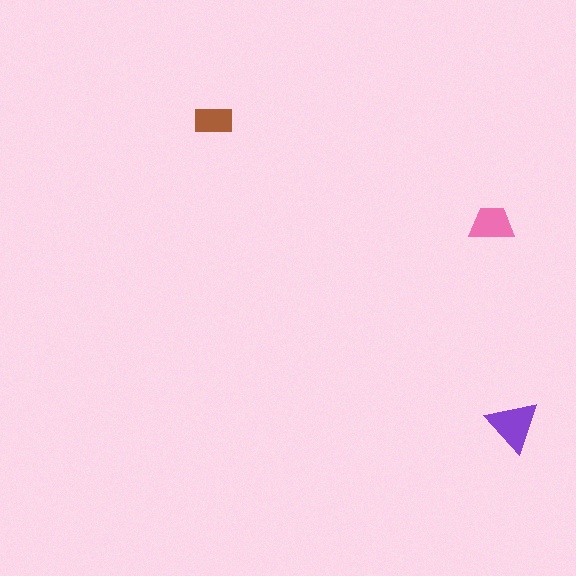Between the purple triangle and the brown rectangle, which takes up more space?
The purple triangle.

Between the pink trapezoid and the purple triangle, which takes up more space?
The purple triangle.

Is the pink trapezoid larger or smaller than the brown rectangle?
Larger.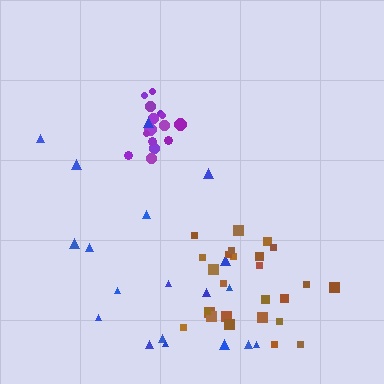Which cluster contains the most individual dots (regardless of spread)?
Brown (26).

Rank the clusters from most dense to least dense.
purple, brown, blue.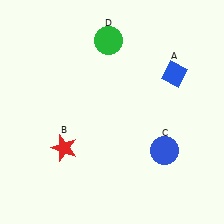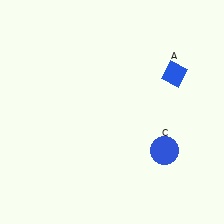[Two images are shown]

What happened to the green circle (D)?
The green circle (D) was removed in Image 2. It was in the top-left area of Image 1.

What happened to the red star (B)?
The red star (B) was removed in Image 2. It was in the bottom-left area of Image 1.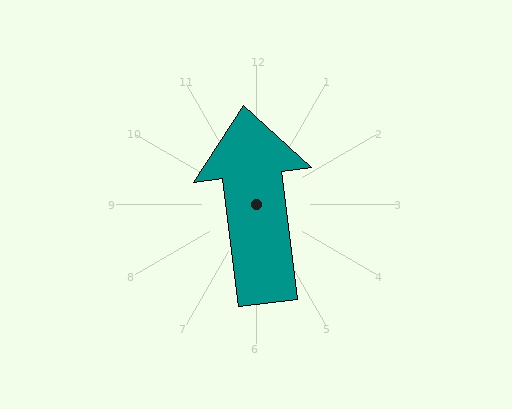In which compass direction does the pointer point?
North.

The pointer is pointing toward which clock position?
Roughly 12 o'clock.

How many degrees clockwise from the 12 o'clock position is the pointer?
Approximately 353 degrees.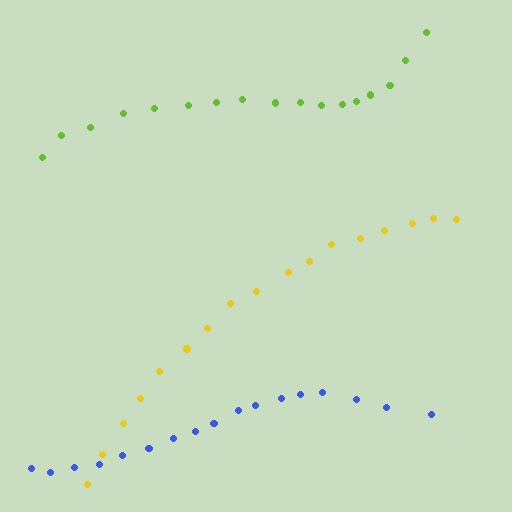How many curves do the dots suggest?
There are 3 distinct paths.